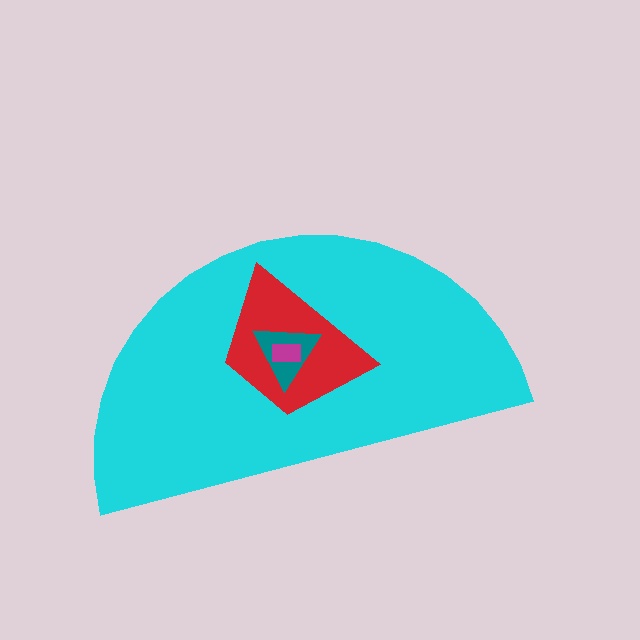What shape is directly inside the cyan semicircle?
The red trapezoid.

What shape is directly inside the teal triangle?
The magenta rectangle.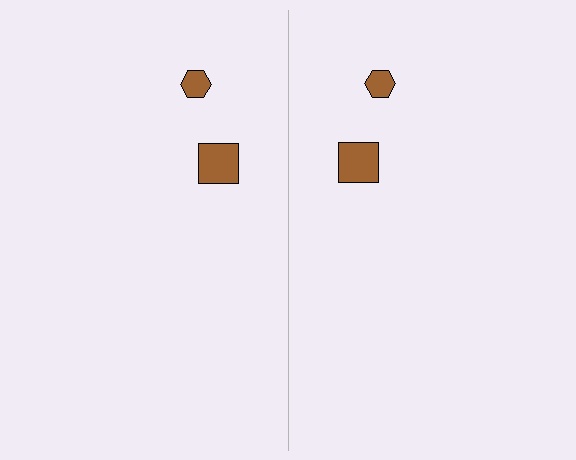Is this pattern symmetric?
Yes, this pattern has bilateral (reflection) symmetry.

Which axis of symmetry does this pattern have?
The pattern has a vertical axis of symmetry running through the center of the image.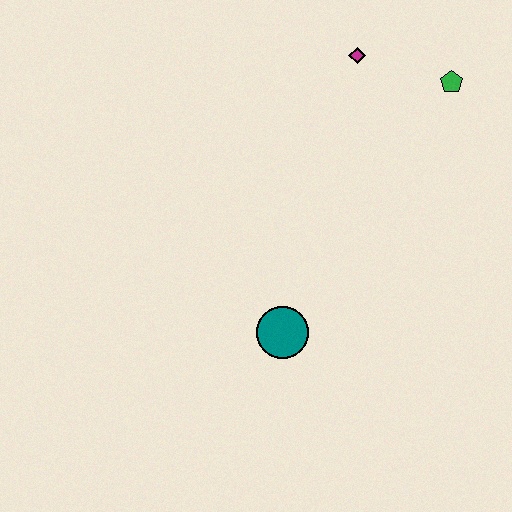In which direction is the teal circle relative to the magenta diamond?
The teal circle is below the magenta diamond.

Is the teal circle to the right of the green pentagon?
No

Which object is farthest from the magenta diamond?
The teal circle is farthest from the magenta diamond.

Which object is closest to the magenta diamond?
The green pentagon is closest to the magenta diamond.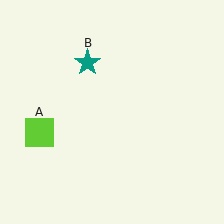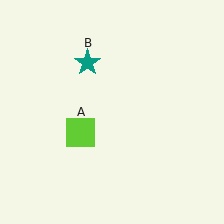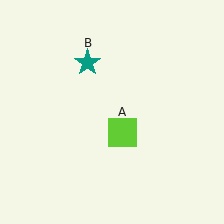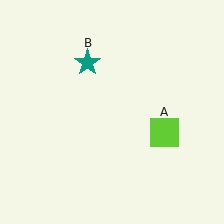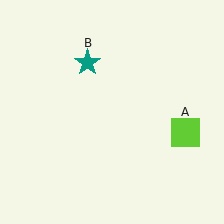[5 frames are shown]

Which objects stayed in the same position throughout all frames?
Teal star (object B) remained stationary.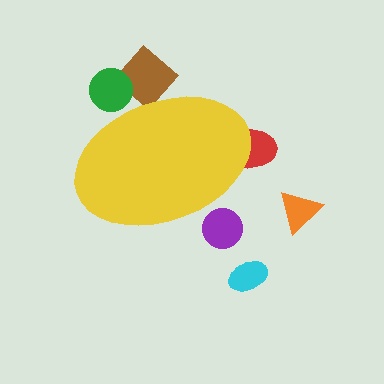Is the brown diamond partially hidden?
Yes, the brown diamond is partially hidden behind the yellow ellipse.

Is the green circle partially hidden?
Yes, the green circle is partially hidden behind the yellow ellipse.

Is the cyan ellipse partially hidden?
No, the cyan ellipse is fully visible.